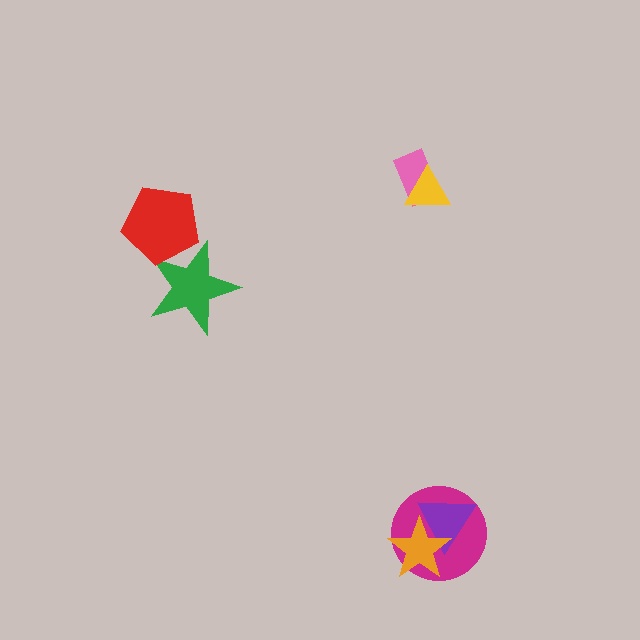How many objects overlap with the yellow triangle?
1 object overlaps with the yellow triangle.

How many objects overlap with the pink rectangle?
1 object overlaps with the pink rectangle.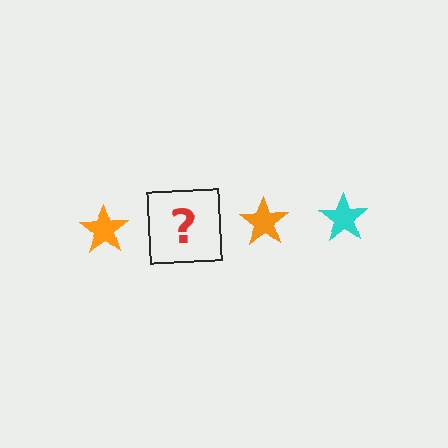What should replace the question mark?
The question mark should be replaced with a cyan star.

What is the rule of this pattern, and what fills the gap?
The rule is that the pattern cycles through orange, cyan stars. The gap should be filled with a cyan star.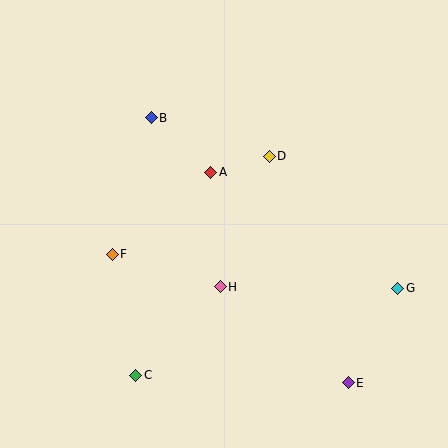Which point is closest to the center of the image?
Point A at (211, 172) is closest to the center.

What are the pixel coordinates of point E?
Point E is at (348, 383).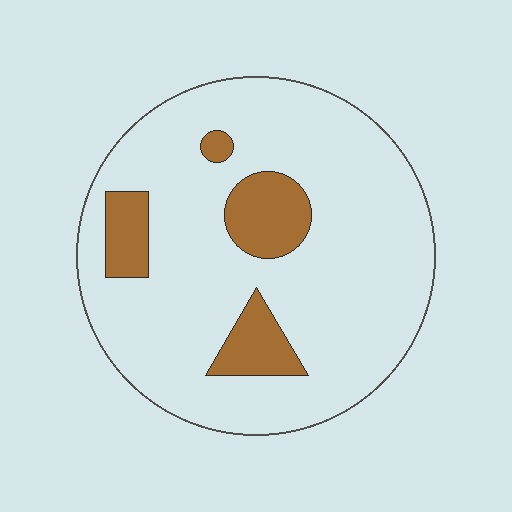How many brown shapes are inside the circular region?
4.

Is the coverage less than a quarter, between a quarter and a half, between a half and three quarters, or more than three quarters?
Less than a quarter.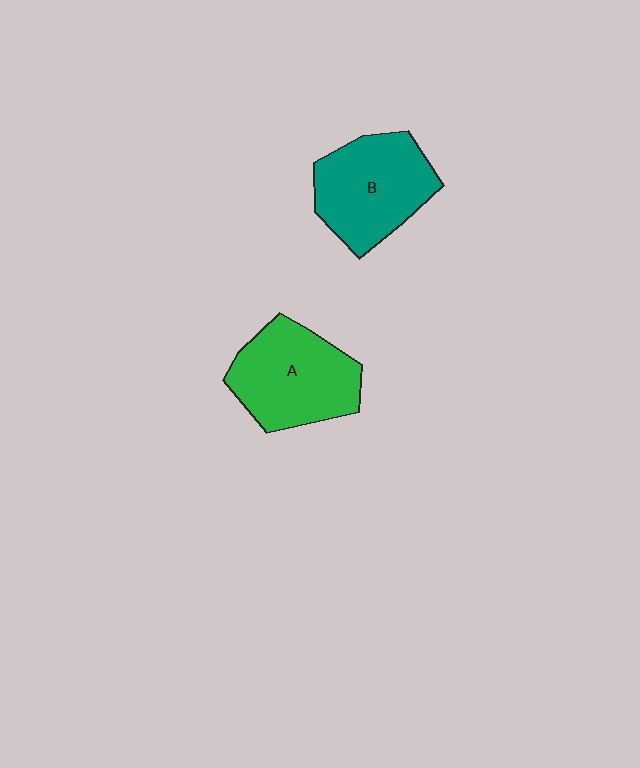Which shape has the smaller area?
Shape B (teal).